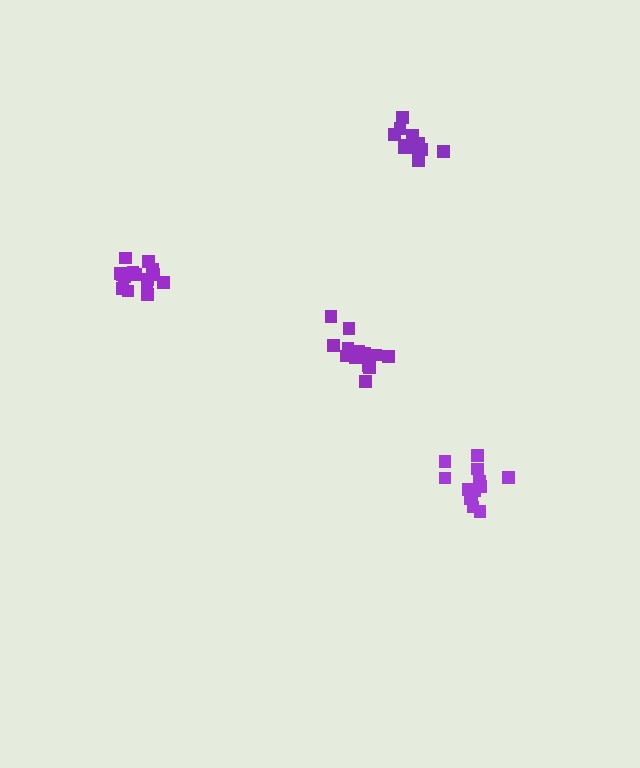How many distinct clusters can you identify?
There are 4 distinct clusters.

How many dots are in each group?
Group 1: 13 dots, Group 2: 15 dots, Group 3: 11 dots, Group 4: 16 dots (55 total).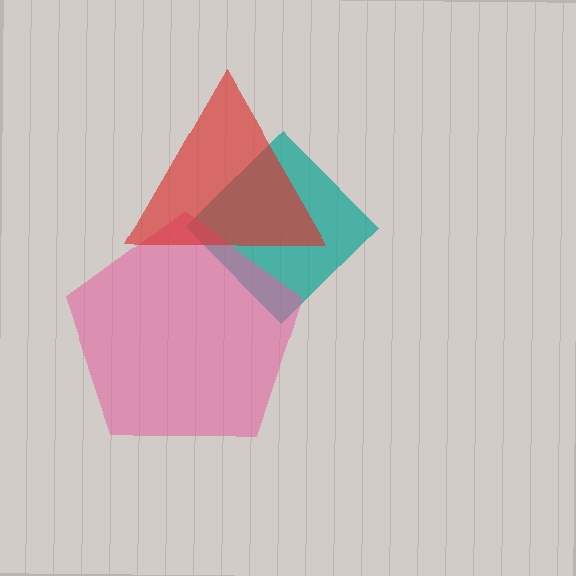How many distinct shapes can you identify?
There are 3 distinct shapes: a teal diamond, a pink pentagon, a red triangle.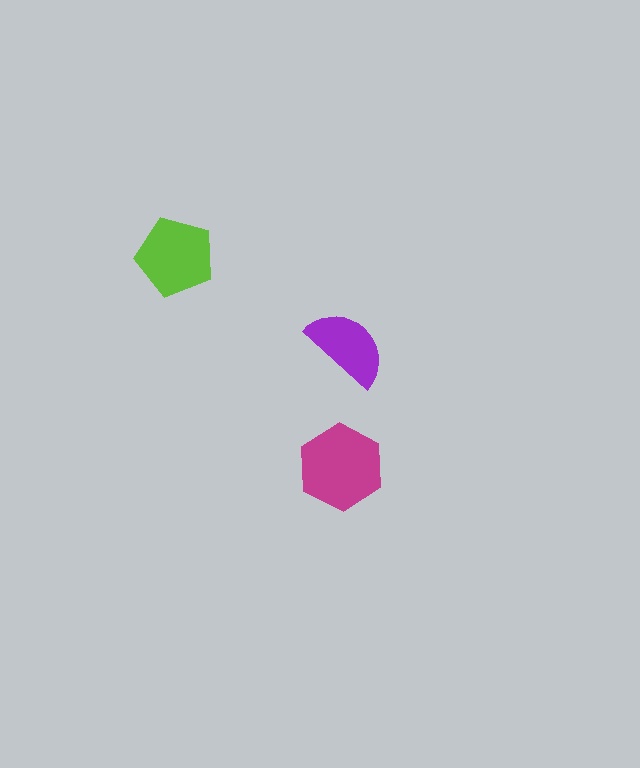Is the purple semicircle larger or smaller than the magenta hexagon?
Smaller.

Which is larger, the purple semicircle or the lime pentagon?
The lime pentagon.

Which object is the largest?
The magenta hexagon.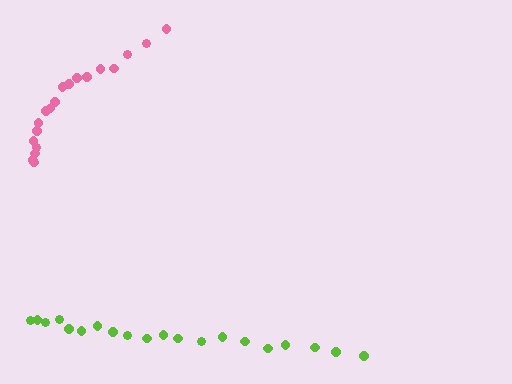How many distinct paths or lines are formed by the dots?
There are 2 distinct paths.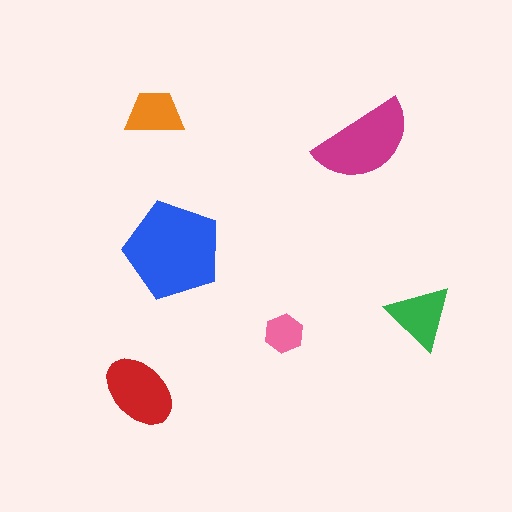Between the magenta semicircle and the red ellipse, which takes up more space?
The magenta semicircle.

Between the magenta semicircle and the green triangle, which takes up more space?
The magenta semicircle.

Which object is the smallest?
The pink hexagon.